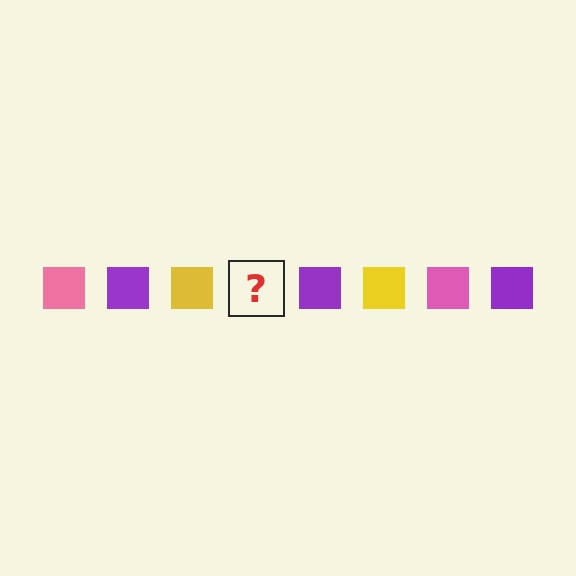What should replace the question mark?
The question mark should be replaced with a pink square.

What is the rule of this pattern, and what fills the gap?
The rule is that the pattern cycles through pink, purple, yellow squares. The gap should be filled with a pink square.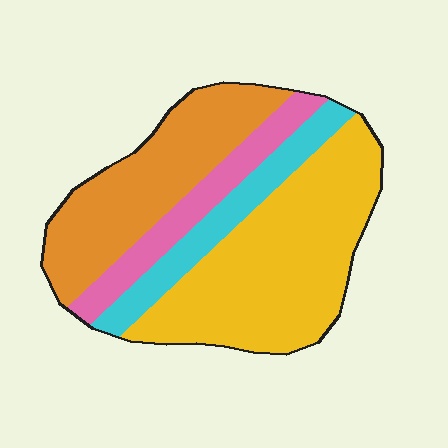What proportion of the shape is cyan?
Cyan takes up about one eighth (1/8) of the shape.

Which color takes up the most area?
Yellow, at roughly 45%.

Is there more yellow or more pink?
Yellow.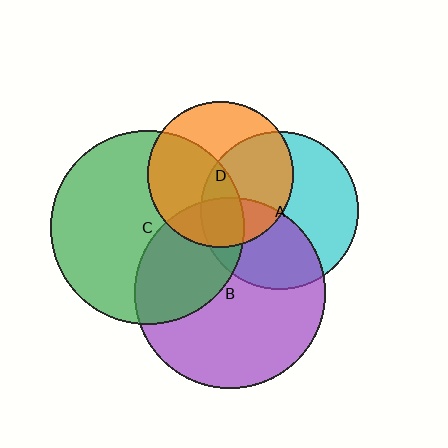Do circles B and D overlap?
Yes.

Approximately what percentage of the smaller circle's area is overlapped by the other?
Approximately 25%.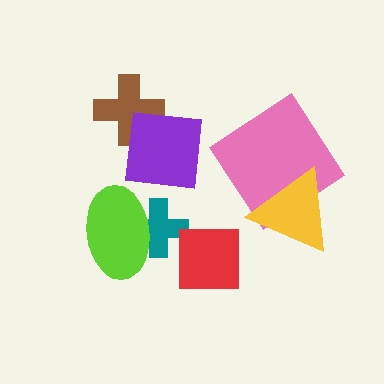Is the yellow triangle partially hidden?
No, no other shape covers it.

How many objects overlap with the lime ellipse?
1 object overlaps with the lime ellipse.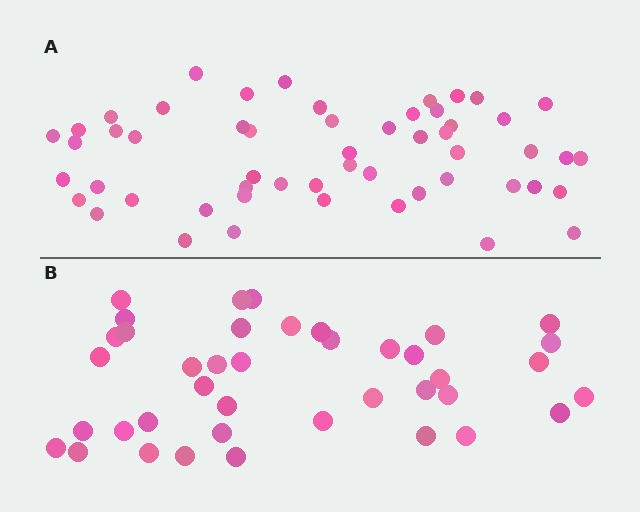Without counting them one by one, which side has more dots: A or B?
Region A (the top region) has more dots.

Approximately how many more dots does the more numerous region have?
Region A has approximately 15 more dots than region B.